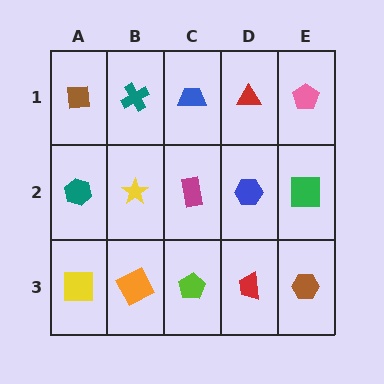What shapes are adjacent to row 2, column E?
A pink pentagon (row 1, column E), a brown hexagon (row 3, column E), a blue hexagon (row 2, column D).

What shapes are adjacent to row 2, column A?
A brown square (row 1, column A), a yellow square (row 3, column A), a yellow star (row 2, column B).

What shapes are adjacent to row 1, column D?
A blue hexagon (row 2, column D), a blue trapezoid (row 1, column C), a pink pentagon (row 1, column E).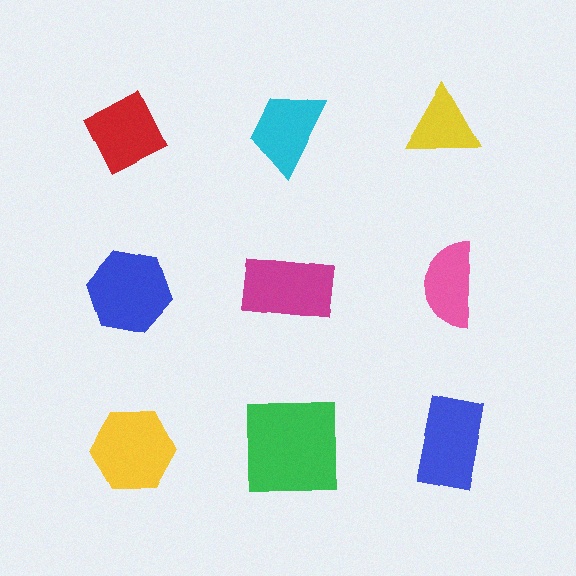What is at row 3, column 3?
A blue rectangle.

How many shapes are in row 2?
3 shapes.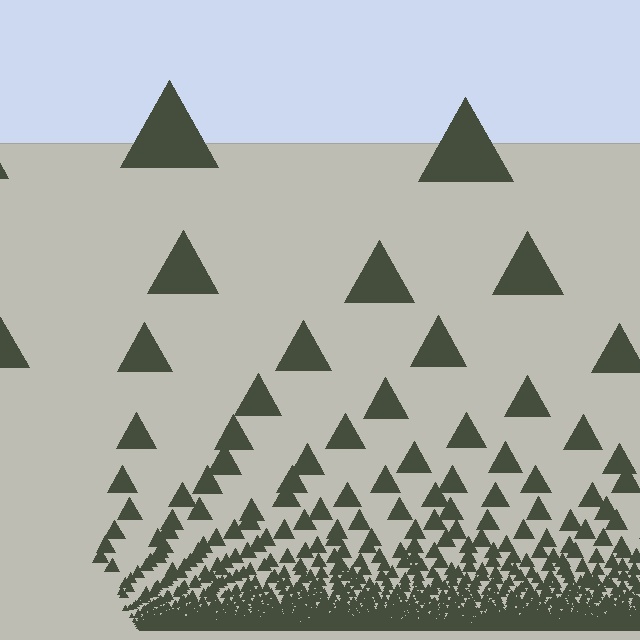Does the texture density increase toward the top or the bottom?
Density increases toward the bottom.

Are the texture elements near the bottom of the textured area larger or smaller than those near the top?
Smaller. The gradient is inverted — elements near the bottom are smaller and denser.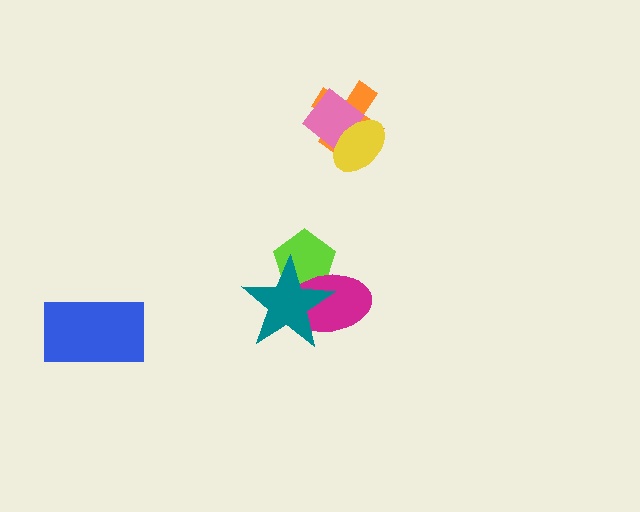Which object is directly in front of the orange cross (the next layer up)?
The pink diamond is directly in front of the orange cross.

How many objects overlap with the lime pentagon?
2 objects overlap with the lime pentagon.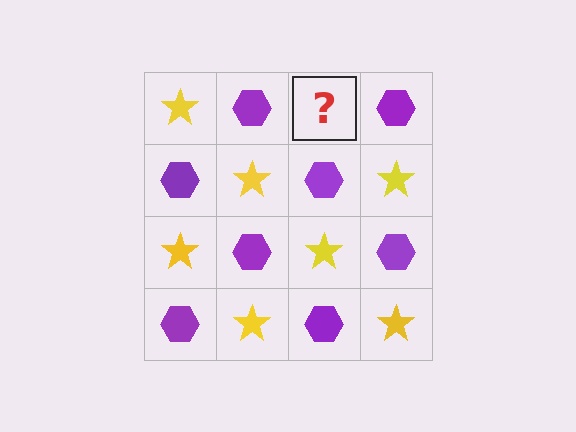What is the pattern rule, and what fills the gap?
The rule is that it alternates yellow star and purple hexagon in a checkerboard pattern. The gap should be filled with a yellow star.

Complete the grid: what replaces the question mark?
The question mark should be replaced with a yellow star.